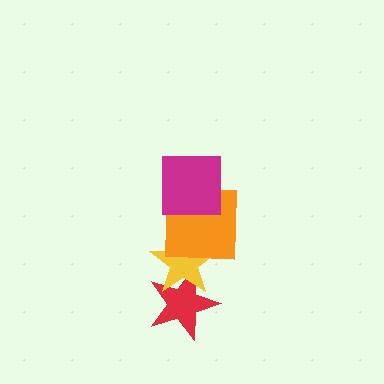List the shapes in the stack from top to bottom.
From top to bottom: the magenta square, the orange square, the yellow star, the red star.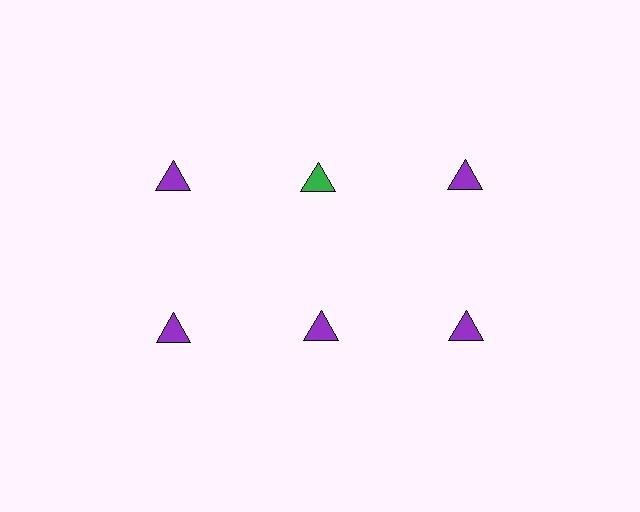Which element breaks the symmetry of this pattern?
The green triangle in the top row, second from left column breaks the symmetry. All other shapes are purple triangles.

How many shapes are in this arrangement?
There are 6 shapes arranged in a grid pattern.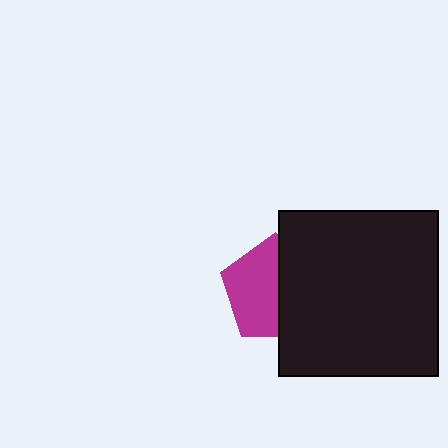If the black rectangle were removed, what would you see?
You would see the complete magenta pentagon.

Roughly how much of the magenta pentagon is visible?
About half of it is visible (roughly 53%).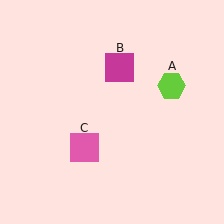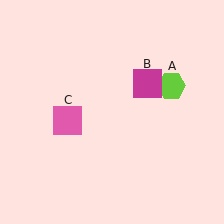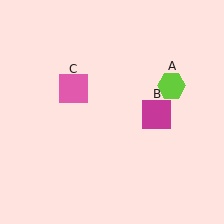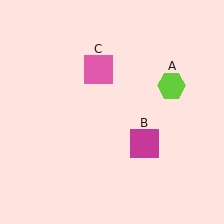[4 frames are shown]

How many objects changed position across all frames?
2 objects changed position: magenta square (object B), pink square (object C).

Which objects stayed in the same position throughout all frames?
Lime hexagon (object A) remained stationary.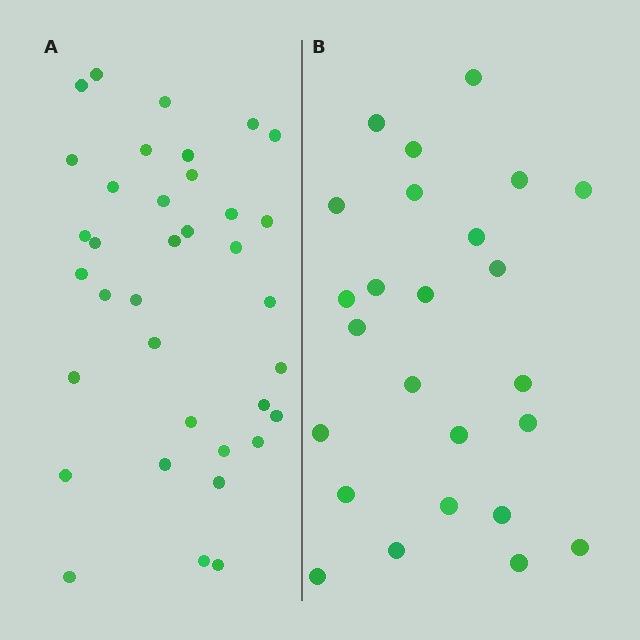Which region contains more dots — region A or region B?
Region A (the left region) has more dots.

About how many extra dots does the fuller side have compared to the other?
Region A has roughly 12 or so more dots than region B.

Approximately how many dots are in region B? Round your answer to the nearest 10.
About 20 dots. (The exact count is 25, which rounds to 20.)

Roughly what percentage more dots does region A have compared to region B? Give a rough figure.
About 45% more.